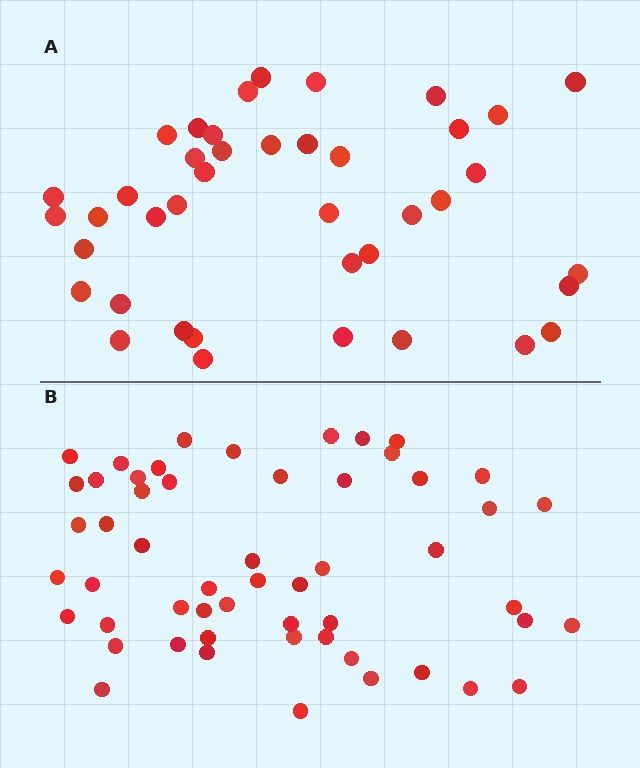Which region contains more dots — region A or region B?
Region B (the bottom region) has more dots.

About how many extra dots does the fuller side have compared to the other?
Region B has approximately 15 more dots than region A.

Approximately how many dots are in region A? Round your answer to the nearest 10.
About 40 dots. (The exact count is 41, which rounds to 40.)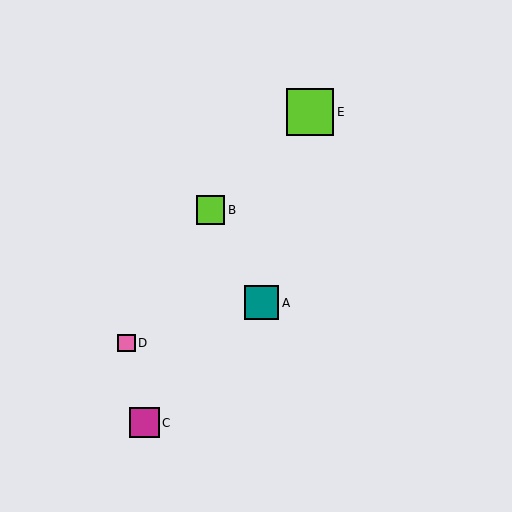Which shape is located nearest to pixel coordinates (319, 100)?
The lime square (labeled E) at (310, 112) is nearest to that location.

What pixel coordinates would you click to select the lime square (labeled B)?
Click at (211, 210) to select the lime square B.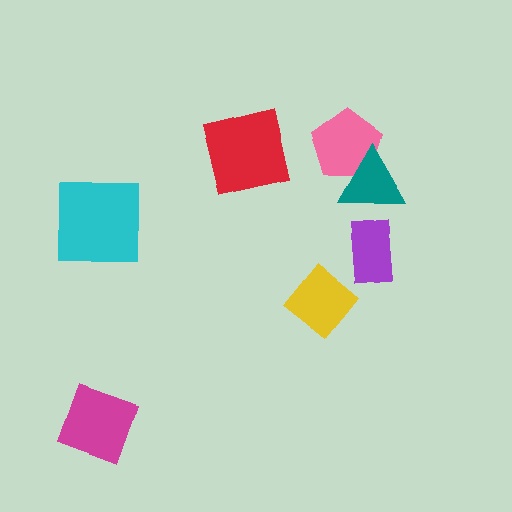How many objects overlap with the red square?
0 objects overlap with the red square.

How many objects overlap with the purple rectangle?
0 objects overlap with the purple rectangle.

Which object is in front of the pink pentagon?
The teal triangle is in front of the pink pentagon.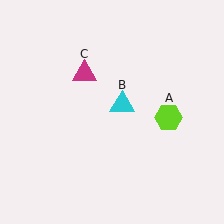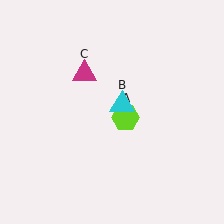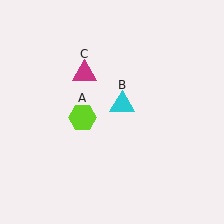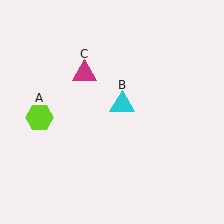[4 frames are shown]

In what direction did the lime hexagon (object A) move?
The lime hexagon (object A) moved left.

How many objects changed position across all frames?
1 object changed position: lime hexagon (object A).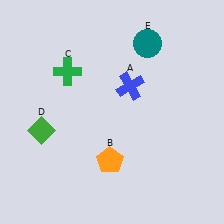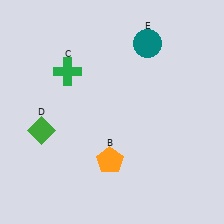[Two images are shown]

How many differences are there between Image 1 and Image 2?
There is 1 difference between the two images.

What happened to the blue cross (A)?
The blue cross (A) was removed in Image 2. It was in the top-right area of Image 1.